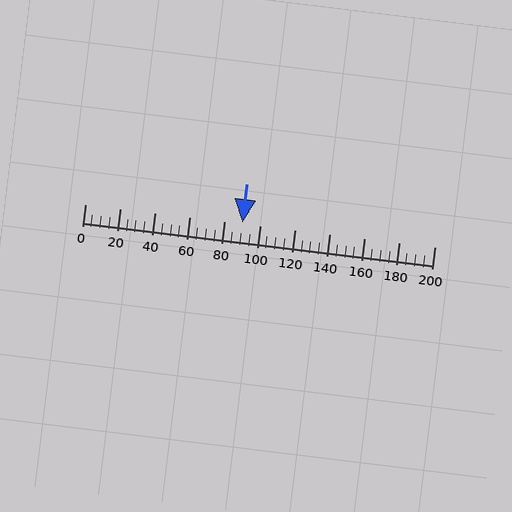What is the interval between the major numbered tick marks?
The major tick marks are spaced 20 units apart.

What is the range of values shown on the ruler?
The ruler shows values from 0 to 200.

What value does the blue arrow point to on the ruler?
The blue arrow points to approximately 90.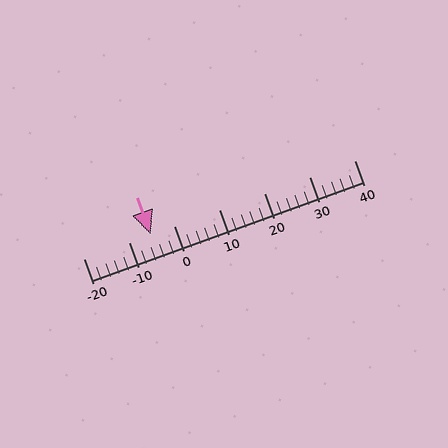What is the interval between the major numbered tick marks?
The major tick marks are spaced 10 units apart.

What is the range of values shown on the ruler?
The ruler shows values from -20 to 40.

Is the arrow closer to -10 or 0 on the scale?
The arrow is closer to -10.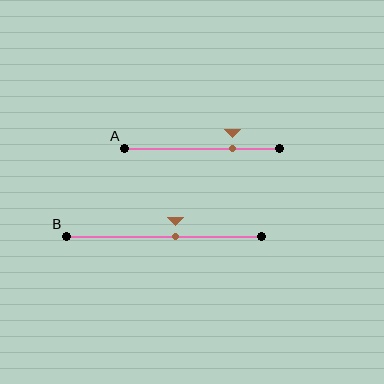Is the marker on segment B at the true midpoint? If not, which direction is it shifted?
No, the marker on segment B is shifted to the right by about 6% of the segment length.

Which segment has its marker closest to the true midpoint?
Segment B has its marker closest to the true midpoint.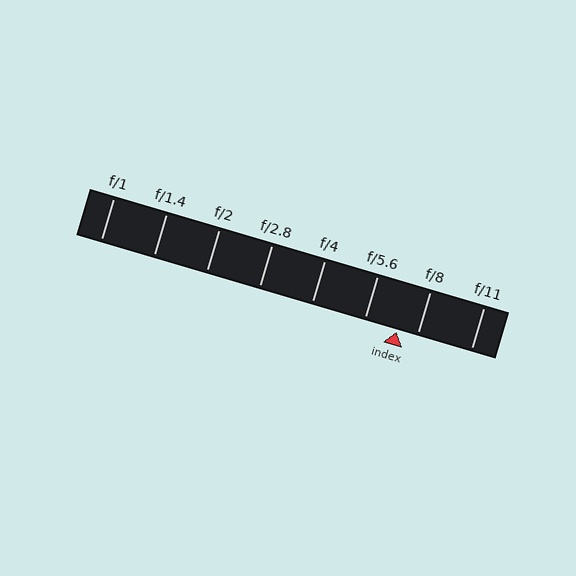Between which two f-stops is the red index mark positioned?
The index mark is between f/5.6 and f/8.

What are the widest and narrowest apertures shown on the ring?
The widest aperture shown is f/1 and the narrowest is f/11.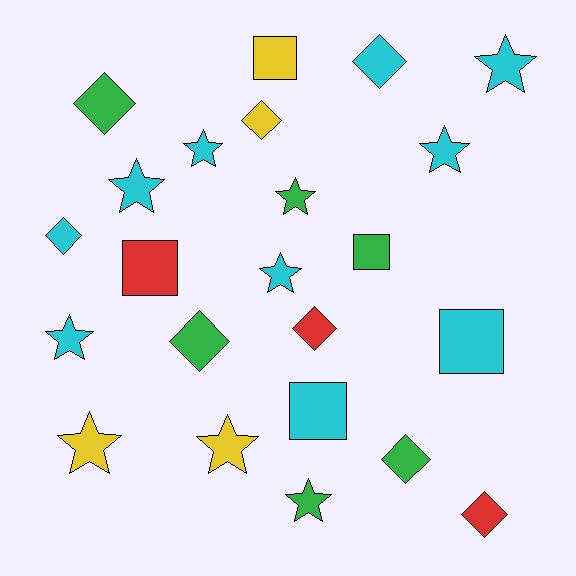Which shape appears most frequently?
Star, with 10 objects.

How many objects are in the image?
There are 23 objects.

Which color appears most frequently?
Cyan, with 10 objects.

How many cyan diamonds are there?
There are 2 cyan diamonds.